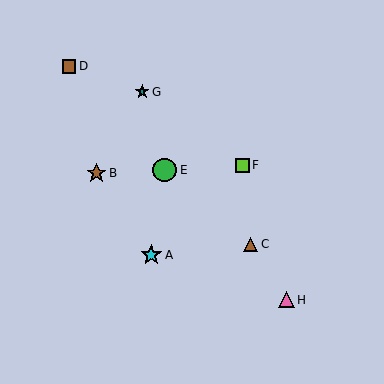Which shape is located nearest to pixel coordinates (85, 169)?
The brown star (labeled B) at (97, 173) is nearest to that location.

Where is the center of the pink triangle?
The center of the pink triangle is at (286, 300).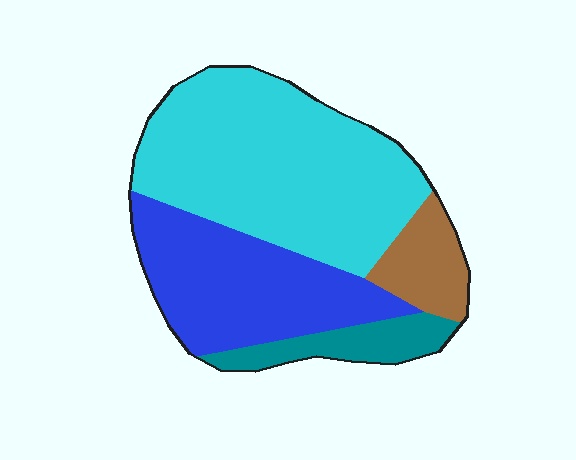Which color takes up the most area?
Cyan, at roughly 50%.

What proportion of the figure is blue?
Blue covers about 30% of the figure.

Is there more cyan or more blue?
Cyan.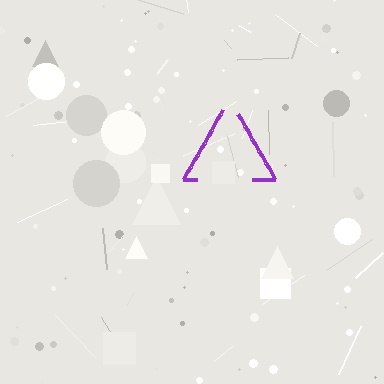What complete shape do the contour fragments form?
The contour fragments form a triangle.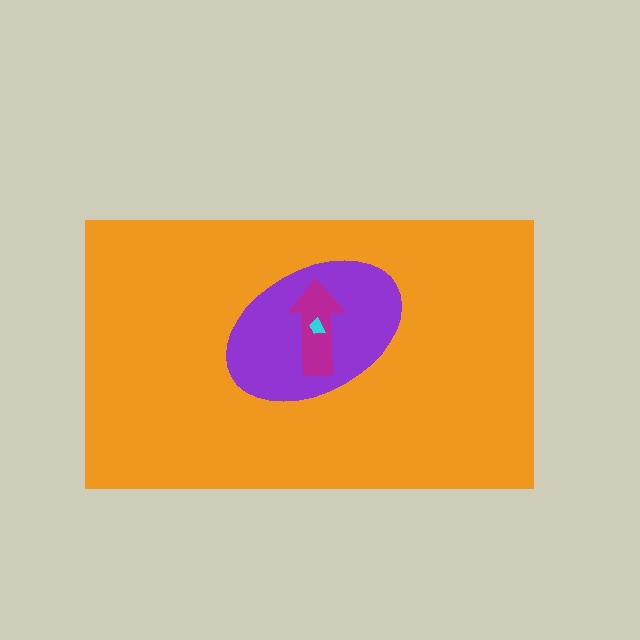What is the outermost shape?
The orange rectangle.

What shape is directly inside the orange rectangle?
The purple ellipse.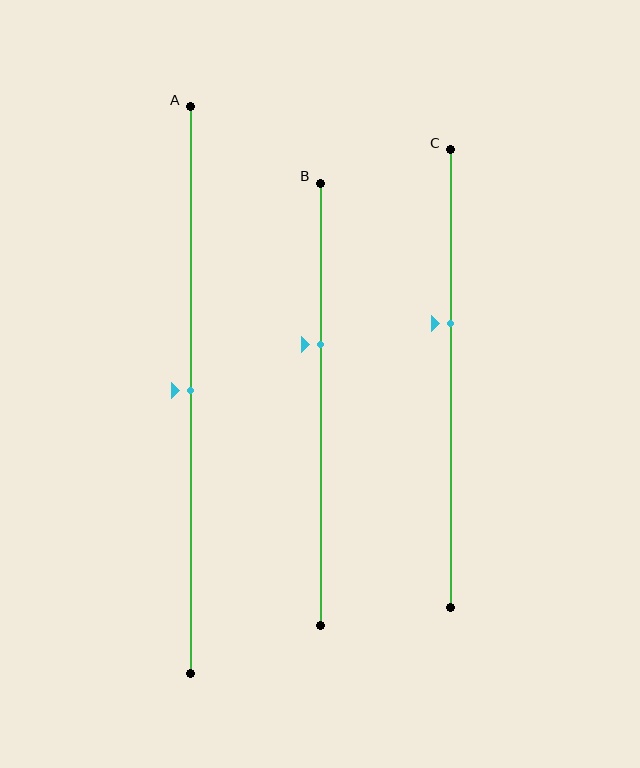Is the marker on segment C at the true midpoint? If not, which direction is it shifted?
No, the marker on segment C is shifted upward by about 12% of the segment length.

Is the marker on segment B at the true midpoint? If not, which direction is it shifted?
No, the marker on segment B is shifted upward by about 14% of the segment length.